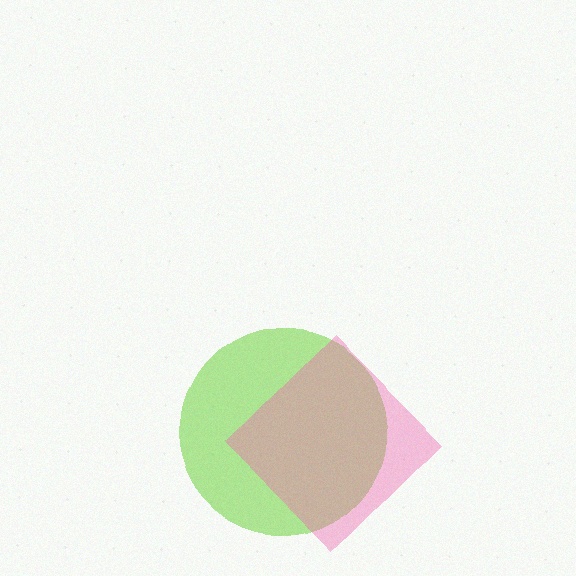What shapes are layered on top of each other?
The layered shapes are: a lime circle, a pink diamond.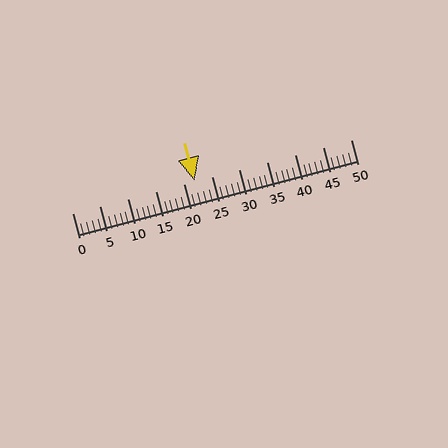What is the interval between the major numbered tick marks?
The major tick marks are spaced 5 units apart.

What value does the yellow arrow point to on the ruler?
The yellow arrow points to approximately 22.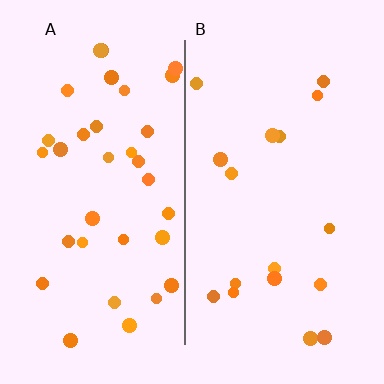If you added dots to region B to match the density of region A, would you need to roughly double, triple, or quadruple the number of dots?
Approximately double.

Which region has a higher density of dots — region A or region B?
A (the left).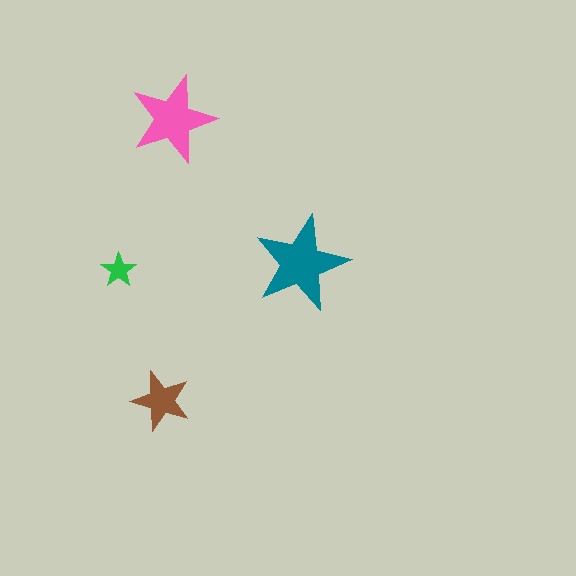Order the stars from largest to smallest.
the teal one, the pink one, the brown one, the green one.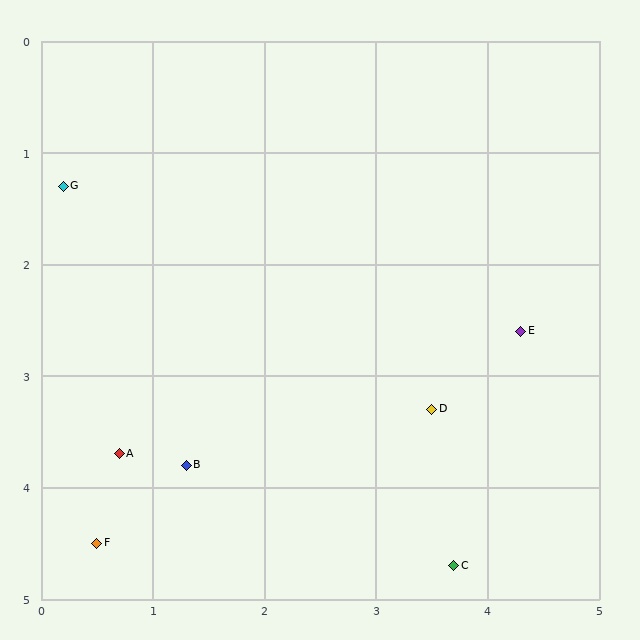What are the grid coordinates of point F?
Point F is at approximately (0.5, 4.5).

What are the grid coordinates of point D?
Point D is at approximately (3.5, 3.3).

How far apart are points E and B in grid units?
Points E and B are about 3.2 grid units apart.